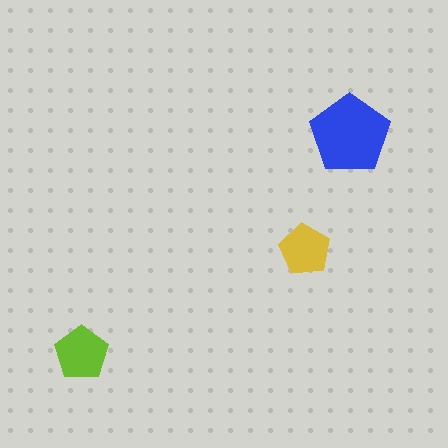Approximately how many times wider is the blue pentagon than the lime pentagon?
About 1.5 times wider.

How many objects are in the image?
There are 3 objects in the image.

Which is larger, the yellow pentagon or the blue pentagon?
The blue one.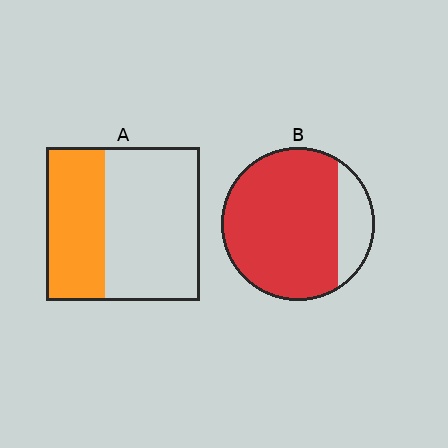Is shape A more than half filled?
No.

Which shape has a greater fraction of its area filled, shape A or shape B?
Shape B.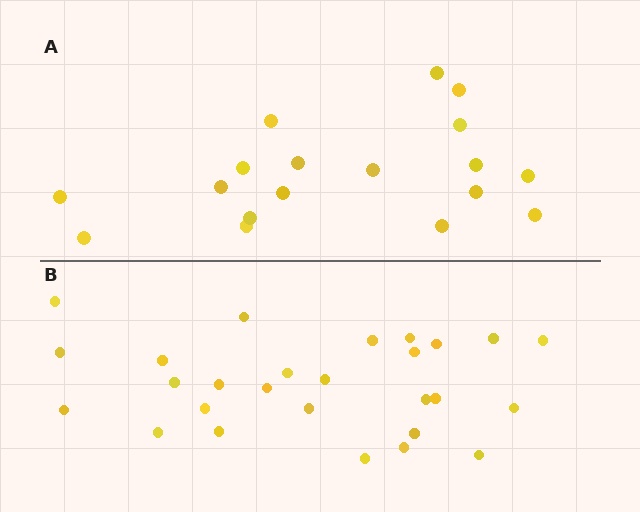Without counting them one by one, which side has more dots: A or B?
Region B (the bottom region) has more dots.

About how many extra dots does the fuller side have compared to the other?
Region B has roughly 8 or so more dots than region A.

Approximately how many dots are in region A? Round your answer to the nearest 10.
About 20 dots. (The exact count is 18, which rounds to 20.)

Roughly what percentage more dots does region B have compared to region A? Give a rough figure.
About 50% more.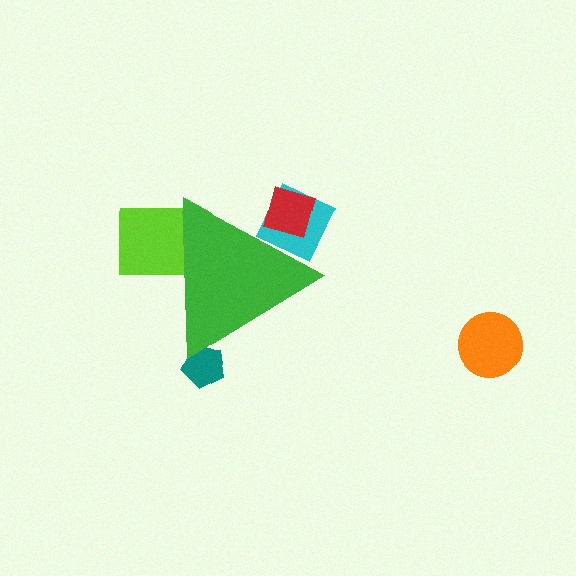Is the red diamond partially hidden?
Yes, the red diamond is partially hidden behind the green triangle.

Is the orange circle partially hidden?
No, the orange circle is fully visible.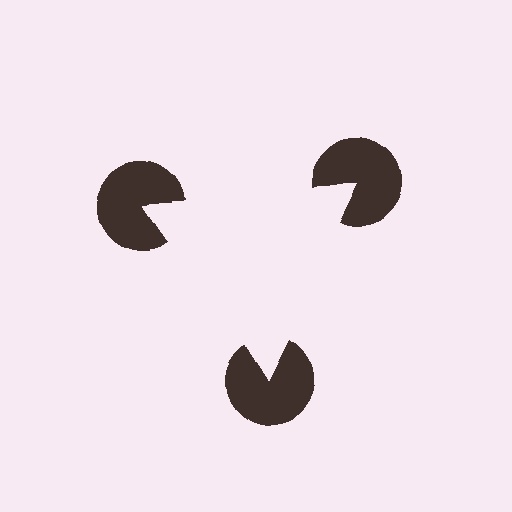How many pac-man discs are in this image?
There are 3 — one at each vertex of the illusory triangle.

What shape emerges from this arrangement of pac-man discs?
An illusory triangle — its edges are inferred from the aligned wedge cuts in the pac-man discs, not physically drawn.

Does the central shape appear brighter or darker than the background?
It typically appears slightly brighter than the background, even though no actual brightness change is drawn.